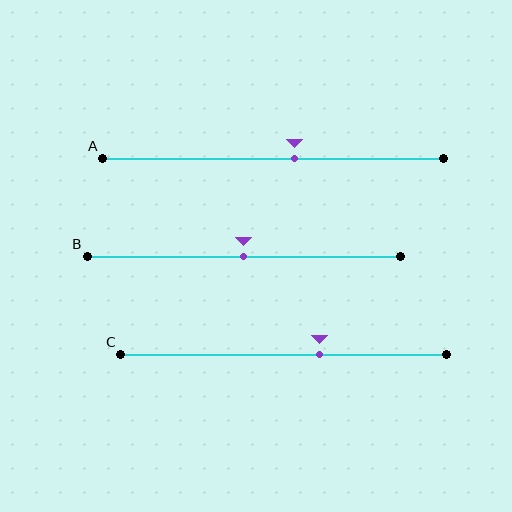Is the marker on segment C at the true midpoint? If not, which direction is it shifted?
No, the marker on segment C is shifted to the right by about 11% of the segment length.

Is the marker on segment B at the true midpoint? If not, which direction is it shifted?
Yes, the marker on segment B is at the true midpoint.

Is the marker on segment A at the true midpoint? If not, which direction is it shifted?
No, the marker on segment A is shifted to the right by about 6% of the segment length.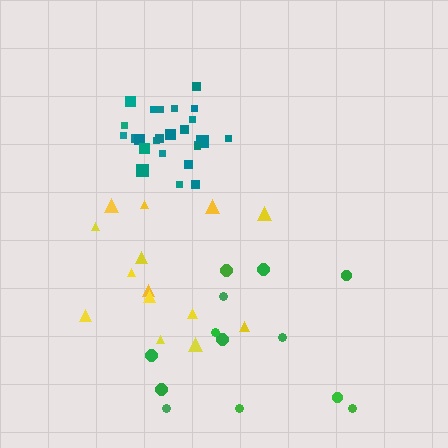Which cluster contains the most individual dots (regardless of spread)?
Teal (25).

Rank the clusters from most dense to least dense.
teal, green, yellow.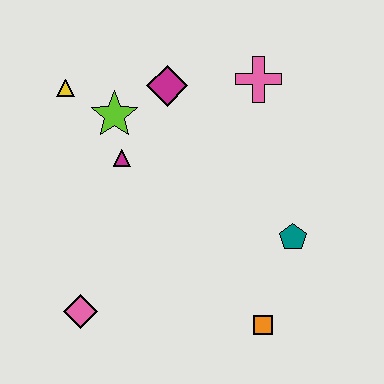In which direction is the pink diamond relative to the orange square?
The pink diamond is to the left of the orange square.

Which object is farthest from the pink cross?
The pink diamond is farthest from the pink cross.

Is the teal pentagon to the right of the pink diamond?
Yes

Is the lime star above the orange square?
Yes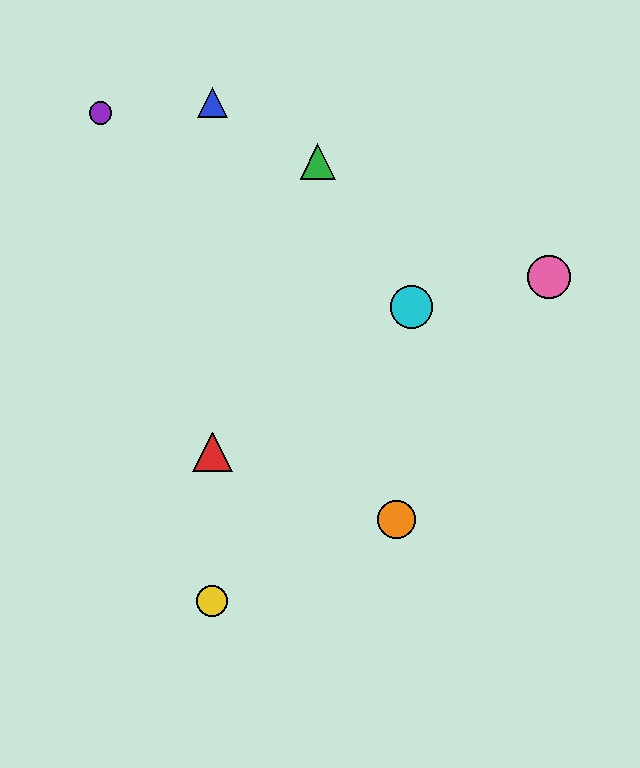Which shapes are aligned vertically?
The red triangle, the blue triangle, the yellow circle are aligned vertically.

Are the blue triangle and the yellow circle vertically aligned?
Yes, both are at x≈212.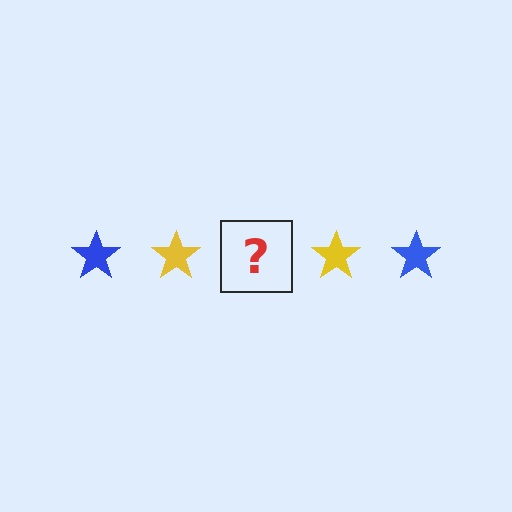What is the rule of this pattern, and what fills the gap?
The rule is that the pattern cycles through blue, yellow stars. The gap should be filled with a blue star.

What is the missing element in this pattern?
The missing element is a blue star.